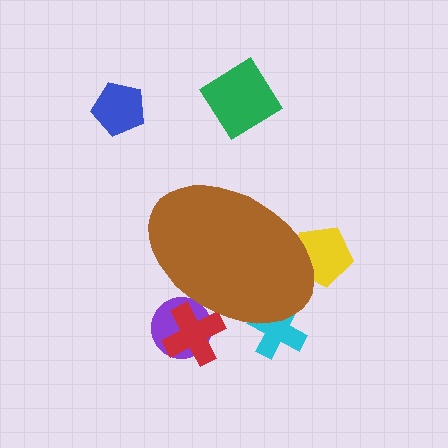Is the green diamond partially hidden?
No, the green diamond is fully visible.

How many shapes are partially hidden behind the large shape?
4 shapes are partially hidden.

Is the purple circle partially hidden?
Yes, the purple circle is partially hidden behind the brown ellipse.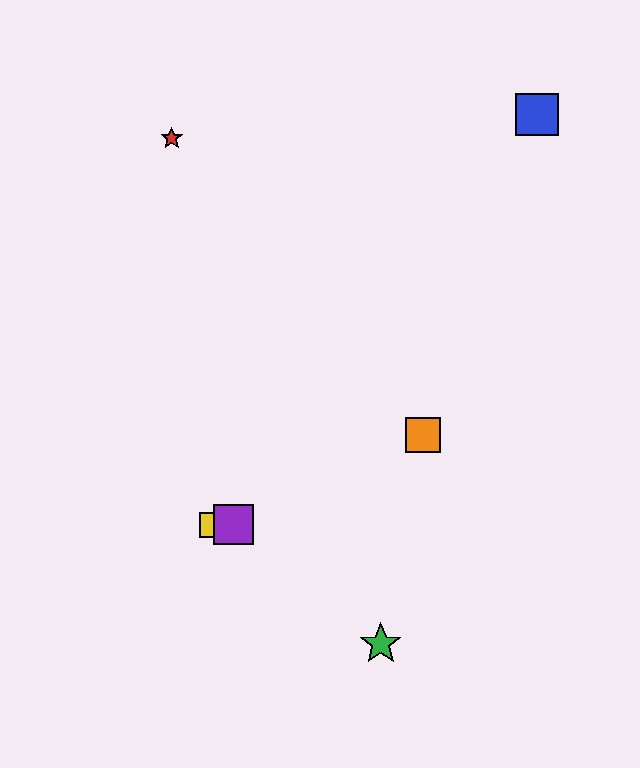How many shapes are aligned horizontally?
2 shapes (the yellow square, the purple square) are aligned horizontally.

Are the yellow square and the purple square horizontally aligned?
Yes, both are at y≈525.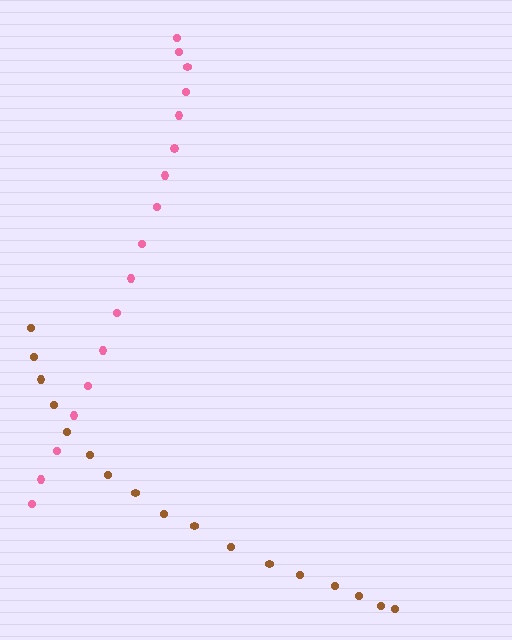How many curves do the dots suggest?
There are 2 distinct paths.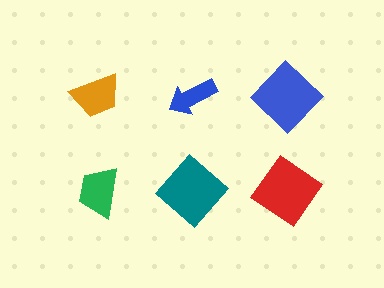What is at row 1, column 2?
A blue arrow.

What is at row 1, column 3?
A blue diamond.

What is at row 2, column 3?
A red diamond.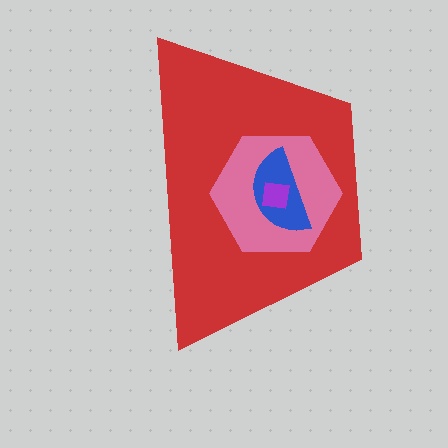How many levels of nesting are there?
4.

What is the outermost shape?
The red trapezoid.